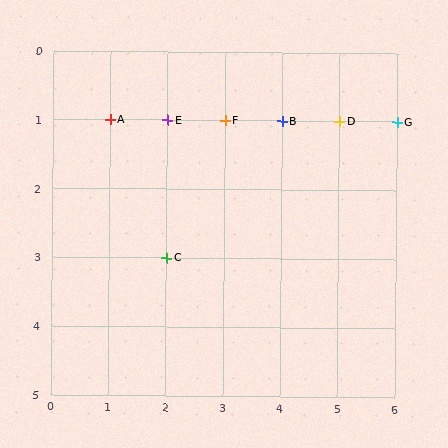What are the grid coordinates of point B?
Point B is at grid coordinates (4, 1).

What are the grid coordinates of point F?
Point F is at grid coordinates (3, 1).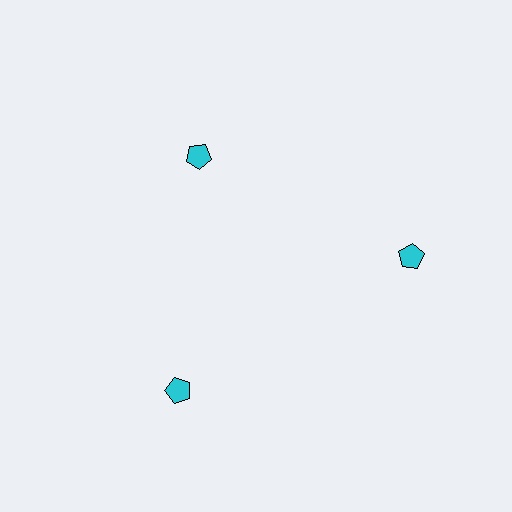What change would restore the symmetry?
The symmetry would be restored by moving it outward, back onto the ring so that all 3 pentagons sit at equal angles and equal distance from the center.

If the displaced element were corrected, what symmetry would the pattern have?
It would have 3-fold rotational symmetry — the pattern would map onto itself every 120 degrees.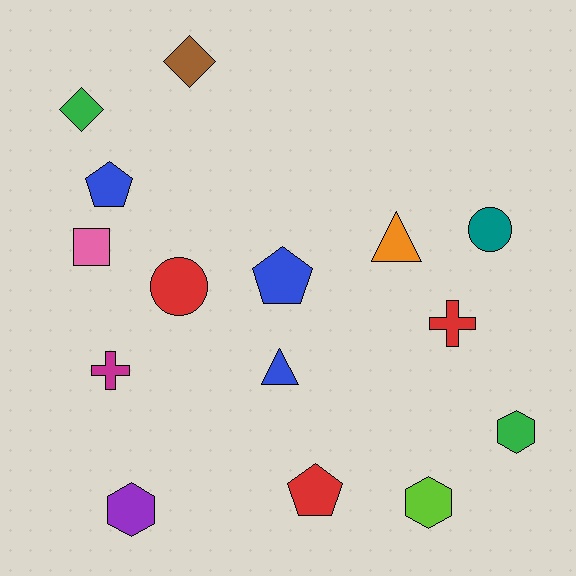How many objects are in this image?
There are 15 objects.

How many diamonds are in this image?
There are 2 diamonds.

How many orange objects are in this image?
There is 1 orange object.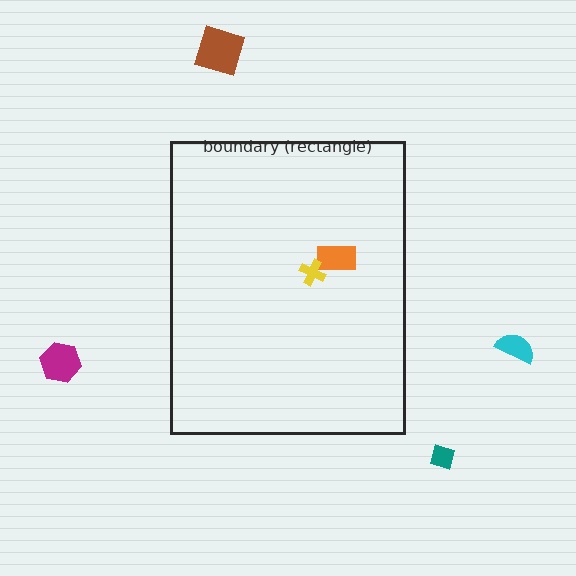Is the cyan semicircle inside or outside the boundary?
Outside.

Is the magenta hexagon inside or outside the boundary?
Outside.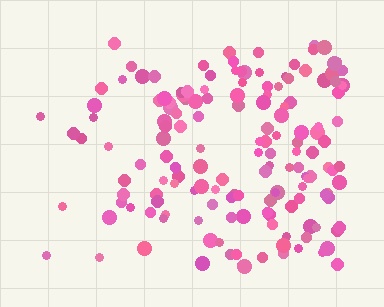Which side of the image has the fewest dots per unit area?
The left.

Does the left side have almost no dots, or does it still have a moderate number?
Still a moderate number, just noticeably fewer than the right.